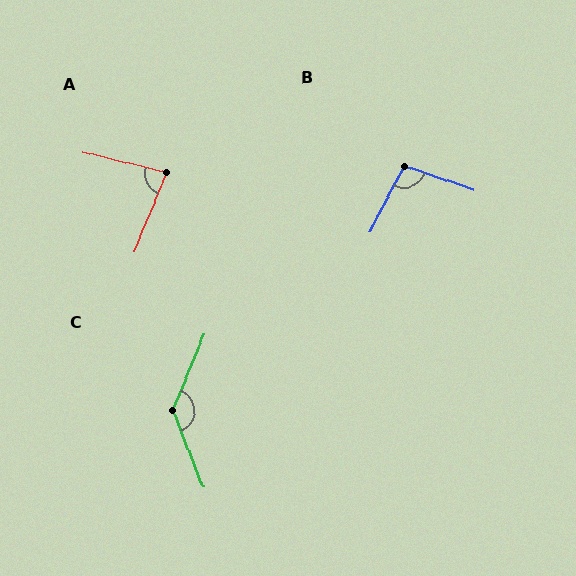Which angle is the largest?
C, at approximately 136 degrees.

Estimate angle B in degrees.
Approximately 99 degrees.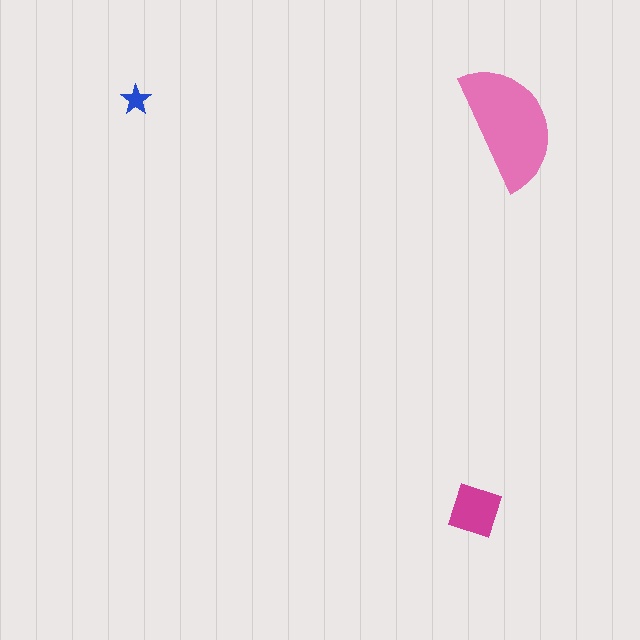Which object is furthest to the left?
The blue star is leftmost.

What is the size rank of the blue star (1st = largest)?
3rd.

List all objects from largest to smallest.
The pink semicircle, the magenta diamond, the blue star.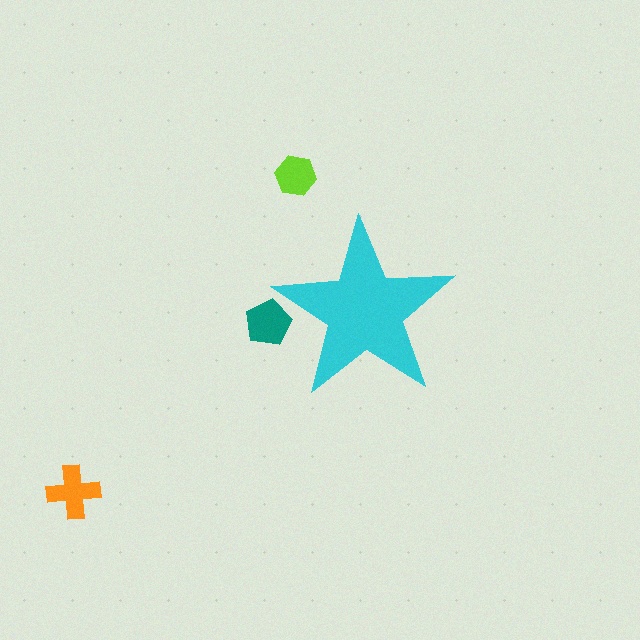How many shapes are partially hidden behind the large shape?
1 shape is partially hidden.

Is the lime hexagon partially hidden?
No, the lime hexagon is fully visible.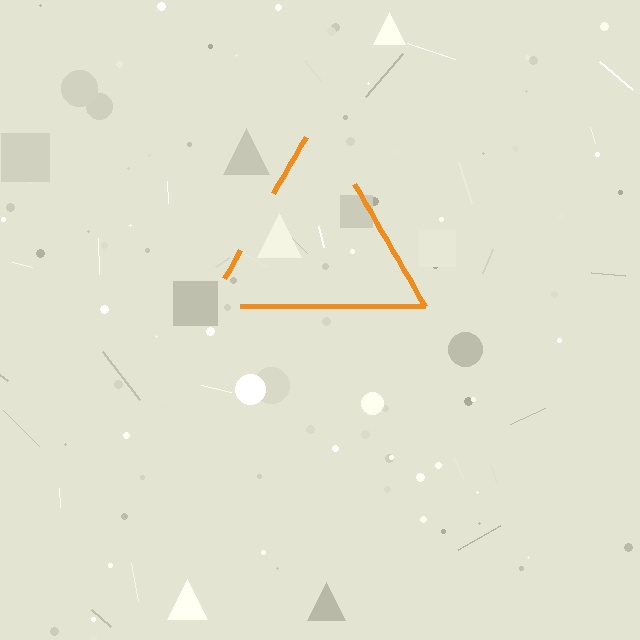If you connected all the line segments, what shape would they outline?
They would outline a triangle.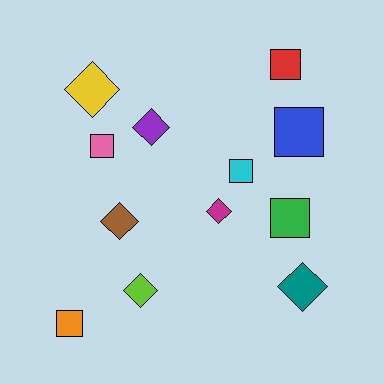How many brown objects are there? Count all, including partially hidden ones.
There is 1 brown object.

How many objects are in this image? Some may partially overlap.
There are 12 objects.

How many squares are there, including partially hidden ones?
There are 6 squares.